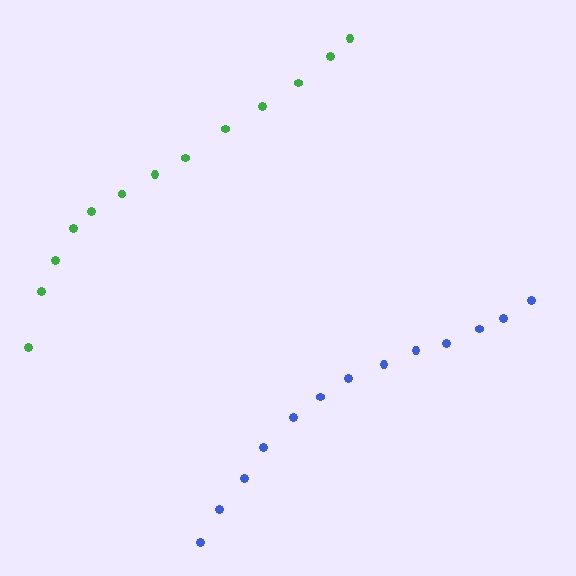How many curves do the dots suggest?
There are 2 distinct paths.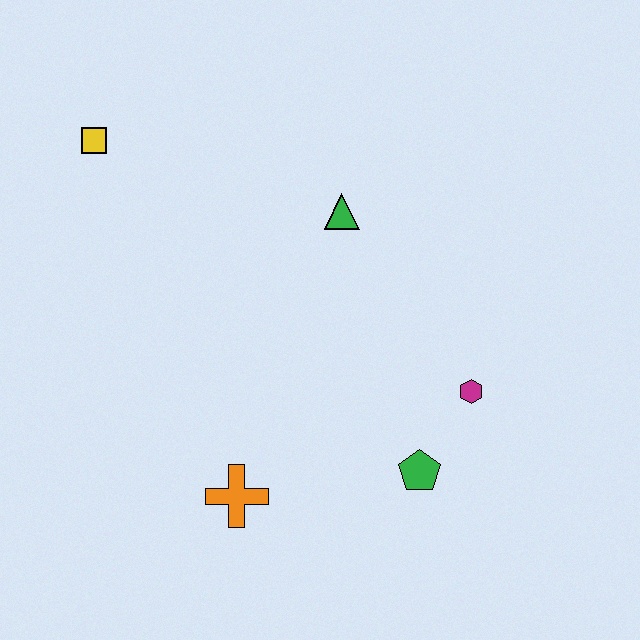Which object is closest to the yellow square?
The green triangle is closest to the yellow square.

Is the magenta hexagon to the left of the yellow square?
No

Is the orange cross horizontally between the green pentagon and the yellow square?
Yes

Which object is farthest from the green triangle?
The orange cross is farthest from the green triangle.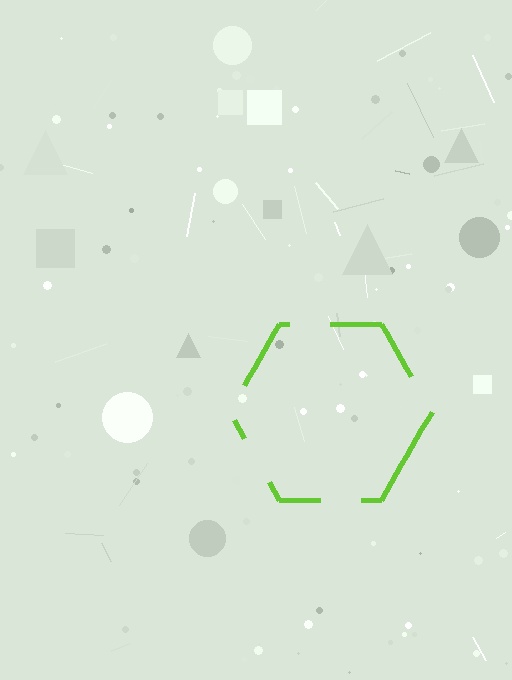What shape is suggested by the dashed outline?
The dashed outline suggests a hexagon.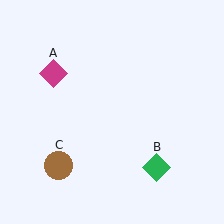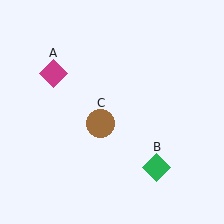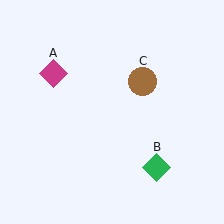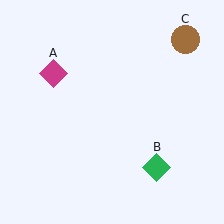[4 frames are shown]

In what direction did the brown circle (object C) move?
The brown circle (object C) moved up and to the right.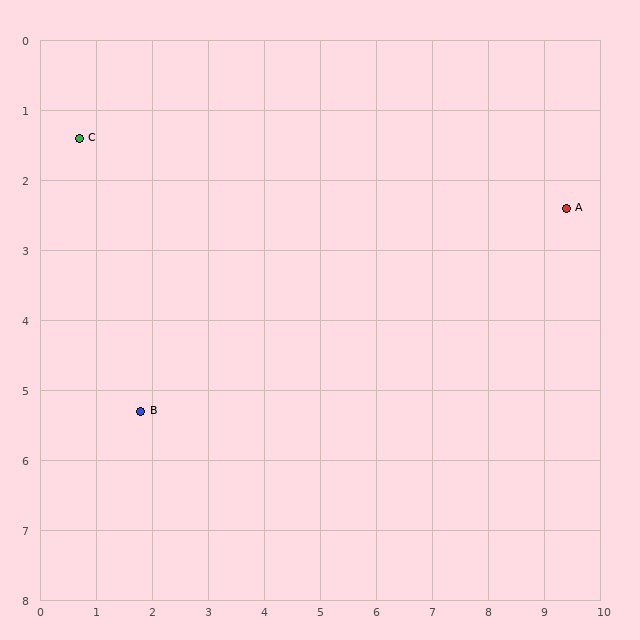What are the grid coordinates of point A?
Point A is at approximately (9.4, 2.4).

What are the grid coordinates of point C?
Point C is at approximately (0.7, 1.4).